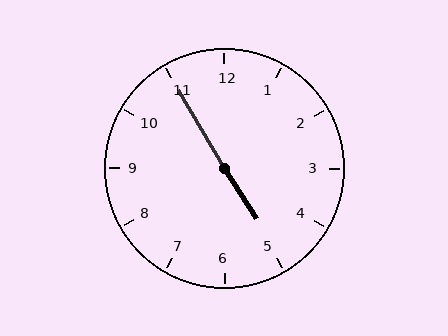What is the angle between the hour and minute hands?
Approximately 178 degrees.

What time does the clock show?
4:55.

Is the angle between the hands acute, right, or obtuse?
It is obtuse.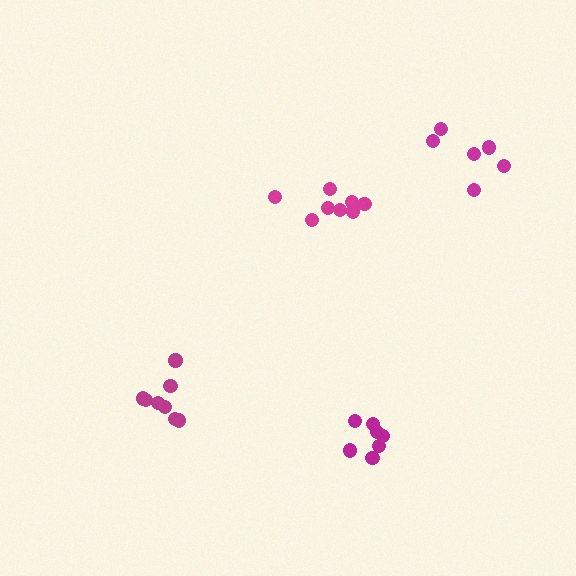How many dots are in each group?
Group 1: 7 dots, Group 2: 6 dots, Group 3: 8 dots, Group 4: 8 dots (29 total).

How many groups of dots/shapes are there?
There are 4 groups.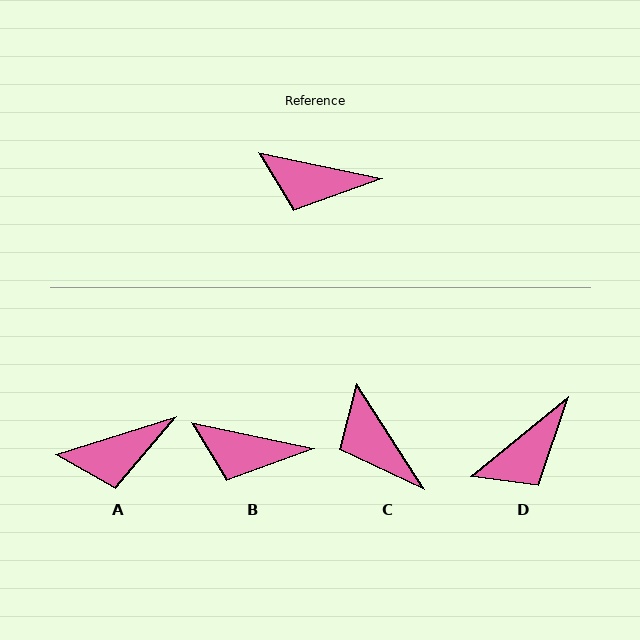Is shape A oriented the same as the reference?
No, it is off by about 29 degrees.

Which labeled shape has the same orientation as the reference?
B.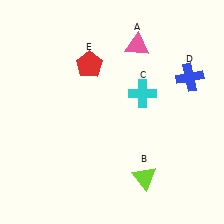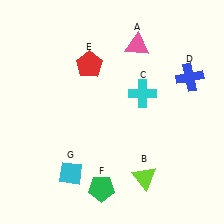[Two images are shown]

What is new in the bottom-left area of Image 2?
A cyan diamond (G) was added in the bottom-left area of Image 2.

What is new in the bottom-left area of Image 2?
A green pentagon (F) was added in the bottom-left area of Image 2.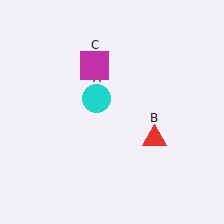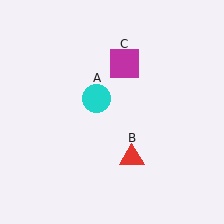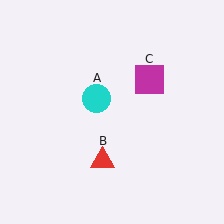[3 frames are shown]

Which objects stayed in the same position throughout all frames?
Cyan circle (object A) remained stationary.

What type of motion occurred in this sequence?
The red triangle (object B), magenta square (object C) rotated clockwise around the center of the scene.